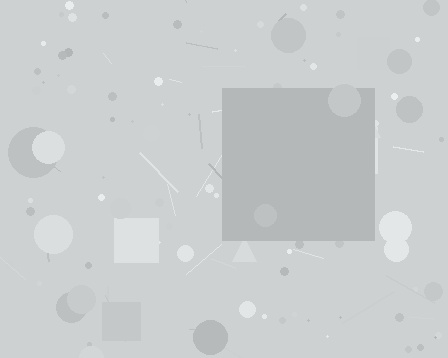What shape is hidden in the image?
A square is hidden in the image.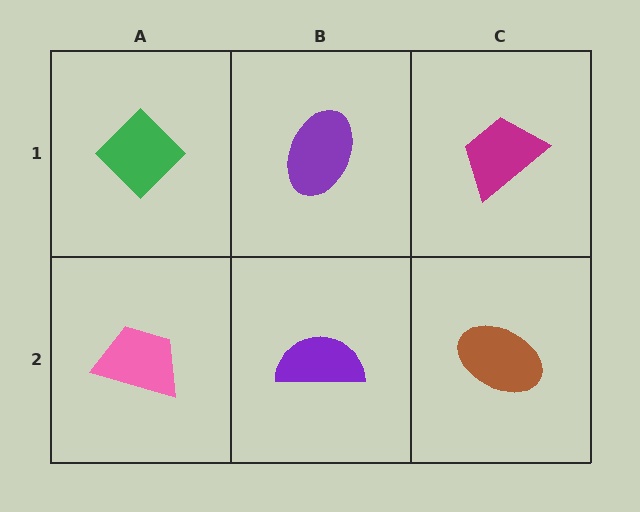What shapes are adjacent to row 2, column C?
A magenta trapezoid (row 1, column C), a purple semicircle (row 2, column B).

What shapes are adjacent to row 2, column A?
A green diamond (row 1, column A), a purple semicircle (row 2, column B).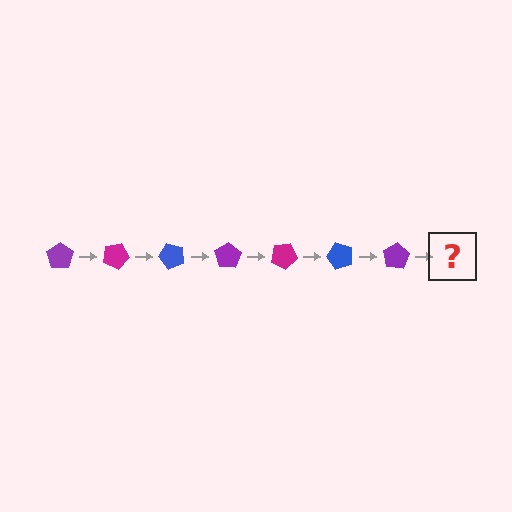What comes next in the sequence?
The next element should be a magenta pentagon, rotated 175 degrees from the start.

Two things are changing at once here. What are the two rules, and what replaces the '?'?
The two rules are that it rotates 25 degrees each step and the color cycles through purple, magenta, and blue. The '?' should be a magenta pentagon, rotated 175 degrees from the start.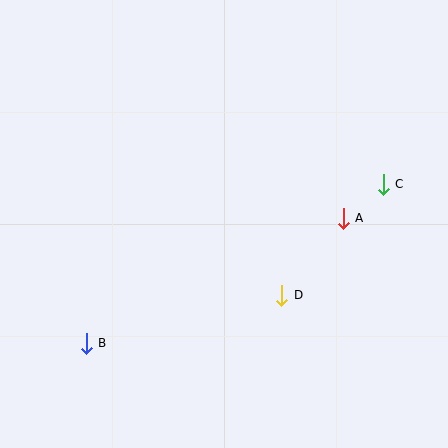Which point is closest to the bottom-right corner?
Point D is closest to the bottom-right corner.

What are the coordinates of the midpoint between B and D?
The midpoint between B and D is at (184, 319).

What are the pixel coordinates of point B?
Point B is at (86, 343).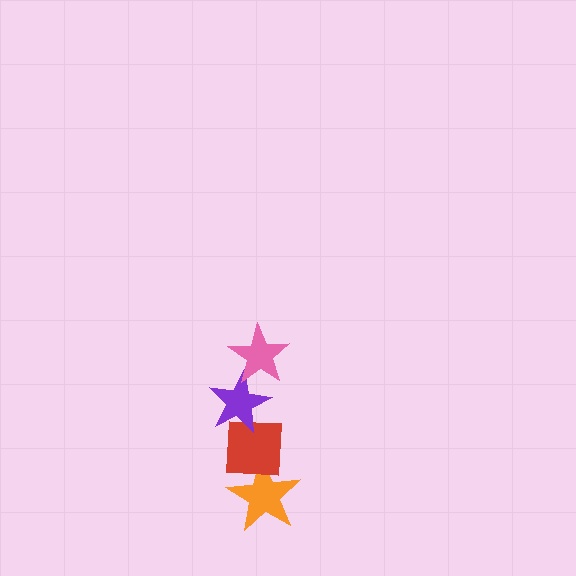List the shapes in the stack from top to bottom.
From top to bottom: the pink star, the purple star, the red square, the orange star.